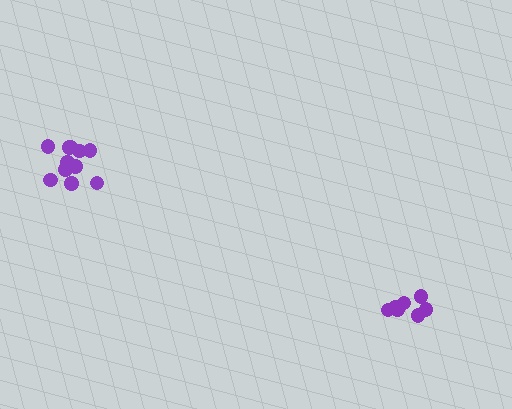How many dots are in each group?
Group 1: 7 dots, Group 2: 11 dots (18 total).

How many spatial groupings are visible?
There are 2 spatial groupings.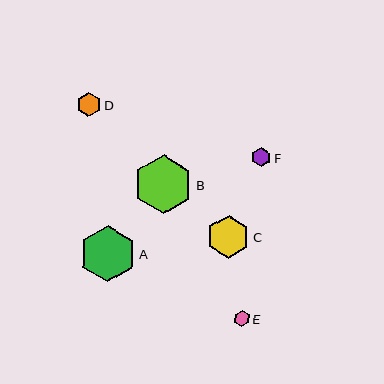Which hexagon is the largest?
Hexagon B is the largest with a size of approximately 59 pixels.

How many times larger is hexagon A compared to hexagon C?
Hexagon A is approximately 1.3 times the size of hexagon C.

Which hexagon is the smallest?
Hexagon E is the smallest with a size of approximately 16 pixels.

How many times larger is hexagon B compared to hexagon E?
Hexagon B is approximately 3.8 times the size of hexagon E.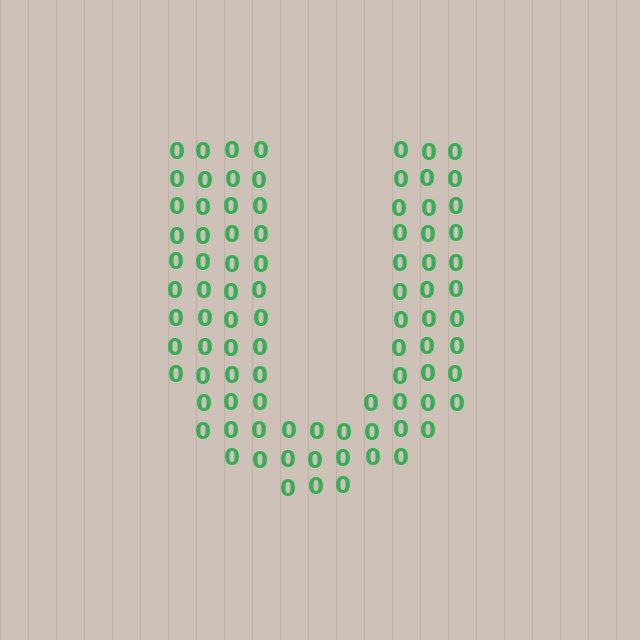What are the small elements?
The small elements are digit 0's.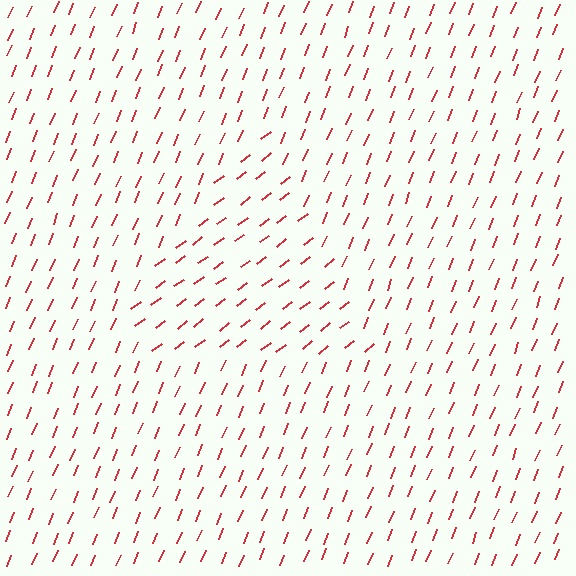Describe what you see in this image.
The image is filled with small red line segments. A triangle region in the image has lines oriented differently from the surrounding lines, creating a visible texture boundary.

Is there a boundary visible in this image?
Yes, there is a texture boundary formed by a change in line orientation.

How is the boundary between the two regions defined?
The boundary is defined purely by a change in line orientation (approximately 31 degrees difference). All lines are the same color and thickness.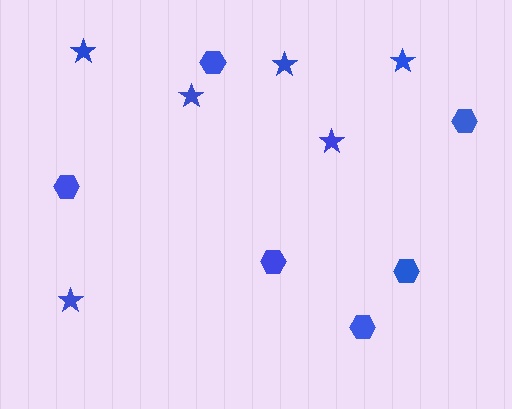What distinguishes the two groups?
There are 2 groups: one group of hexagons (6) and one group of stars (6).